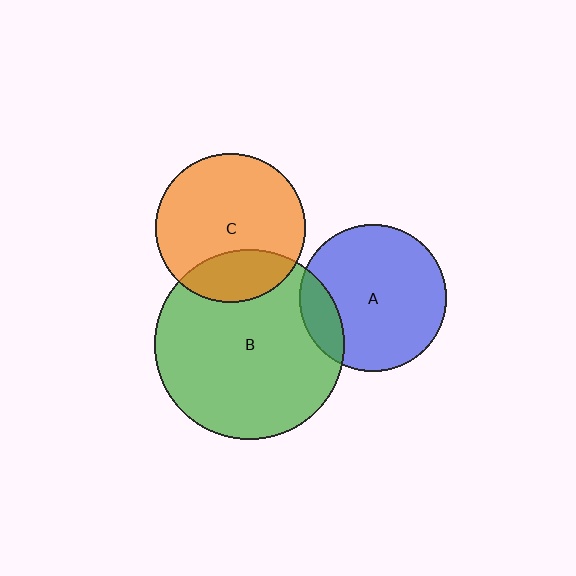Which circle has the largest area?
Circle B (green).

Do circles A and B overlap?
Yes.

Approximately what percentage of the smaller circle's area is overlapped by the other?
Approximately 15%.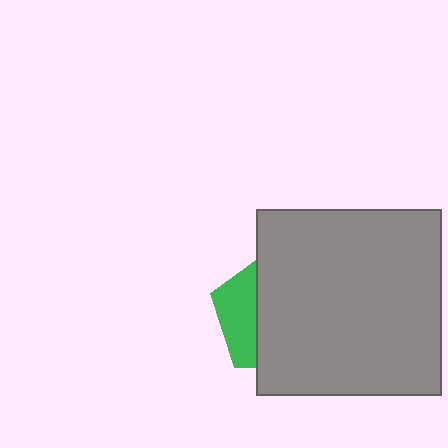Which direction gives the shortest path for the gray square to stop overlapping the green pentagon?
Moving right gives the shortest separation.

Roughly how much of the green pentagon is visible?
A small part of it is visible (roughly 31%).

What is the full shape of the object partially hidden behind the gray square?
The partially hidden object is a green pentagon.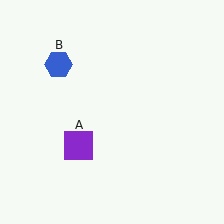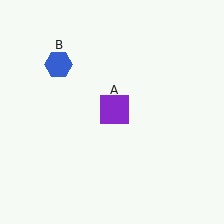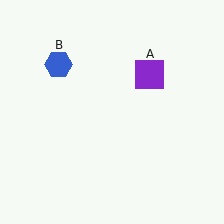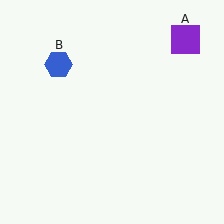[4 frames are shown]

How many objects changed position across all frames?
1 object changed position: purple square (object A).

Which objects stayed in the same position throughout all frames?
Blue hexagon (object B) remained stationary.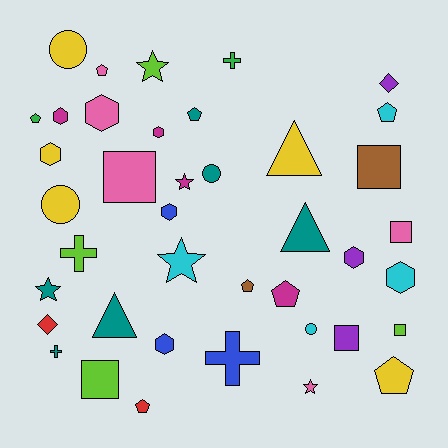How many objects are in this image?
There are 40 objects.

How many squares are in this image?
There are 6 squares.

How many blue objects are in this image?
There are 3 blue objects.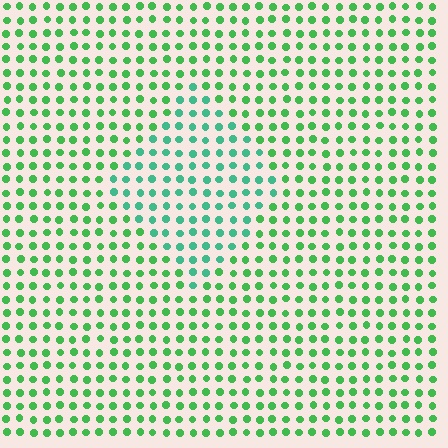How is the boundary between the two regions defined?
The boundary is defined purely by a slight shift in hue (about 30 degrees). Spacing, size, and orientation are identical on both sides.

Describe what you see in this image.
The image is filled with small green elements in a uniform arrangement. A diamond-shaped region is visible where the elements are tinted to a slightly different hue, forming a subtle color boundary.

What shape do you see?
I see a diamond.